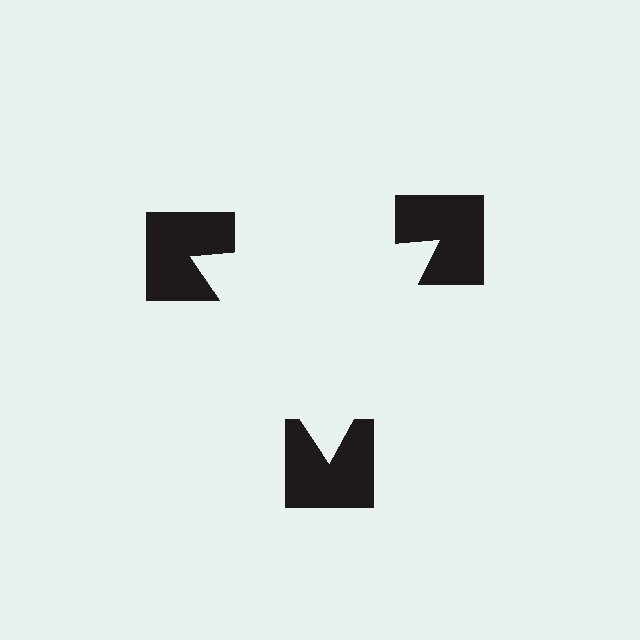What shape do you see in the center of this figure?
An illusory triangle — its edges are inferred from the aligned wedge cuts in the notched squares, not physically drawn.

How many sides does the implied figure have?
3 sides.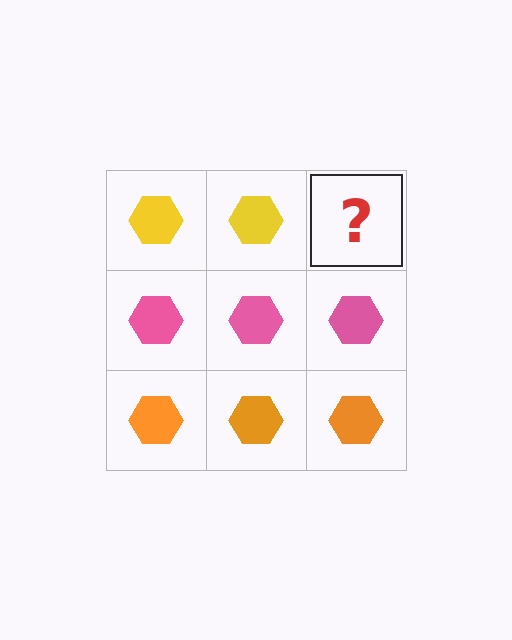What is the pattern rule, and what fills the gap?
The rule is that each row has a consistent color. The gap should be filled with a yellow hexagon.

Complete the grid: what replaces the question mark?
The question mark should be replaced with a yellow hexagon.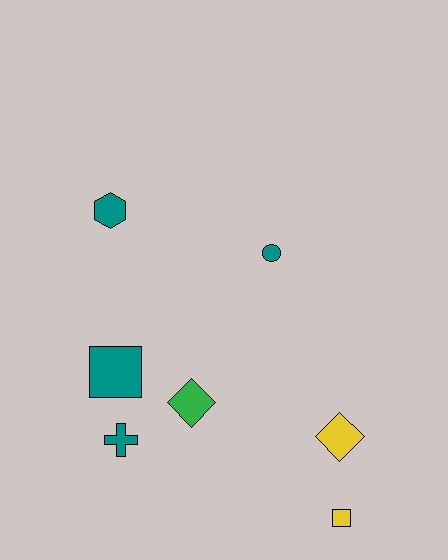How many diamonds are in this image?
There are 2 diamonds.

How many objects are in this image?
There are 7 objects.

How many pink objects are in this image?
There are no pink objects.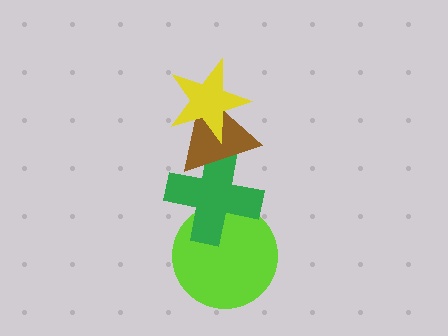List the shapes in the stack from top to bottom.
From top to bottom: the yellow star, the brown triangle, the green cross, the lime circle.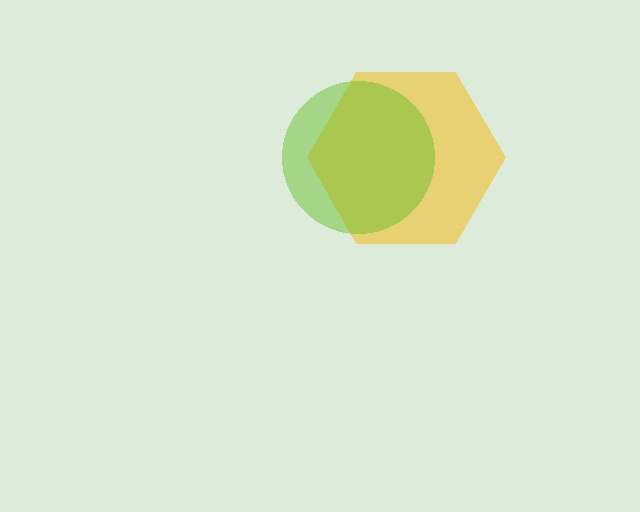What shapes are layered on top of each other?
The layered shapes are: a yellow hexagon, a lime circle.